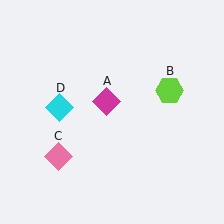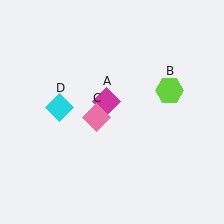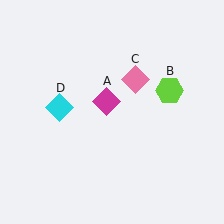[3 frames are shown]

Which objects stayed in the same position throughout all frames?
Magenta diamond (object A) and lime hexagon (object B) and cyan diamond (object D) remained stationary.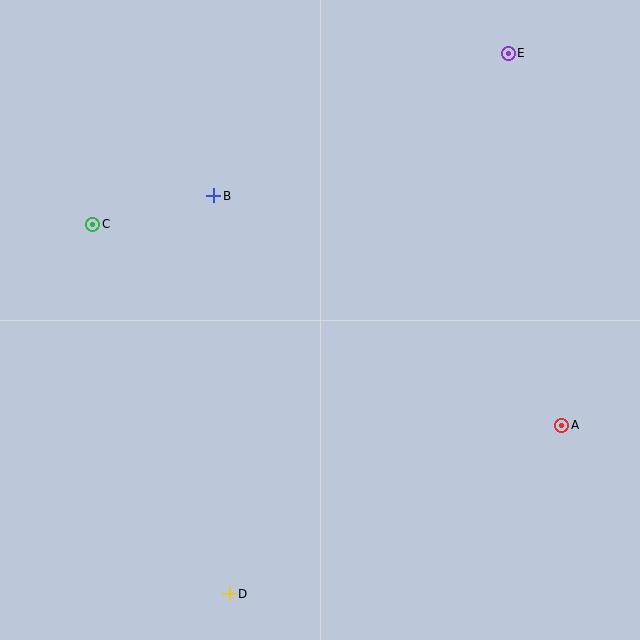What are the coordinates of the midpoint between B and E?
The midpoint between B and E is at (361, 125).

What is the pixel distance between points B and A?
The distance between B and A is 417 pixels.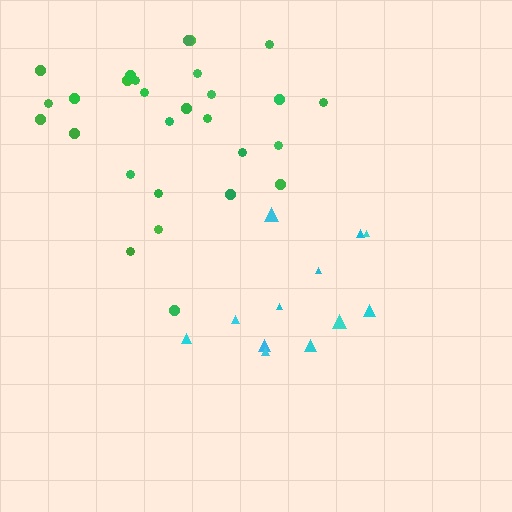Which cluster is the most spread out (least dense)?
Cyan.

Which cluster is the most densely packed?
Green.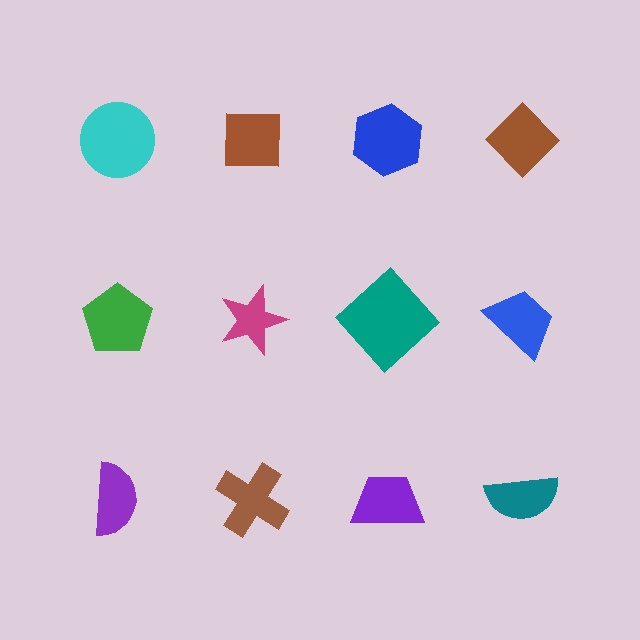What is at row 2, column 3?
A teal diamond.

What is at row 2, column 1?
A green pentagon.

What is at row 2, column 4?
A blue trapezoid.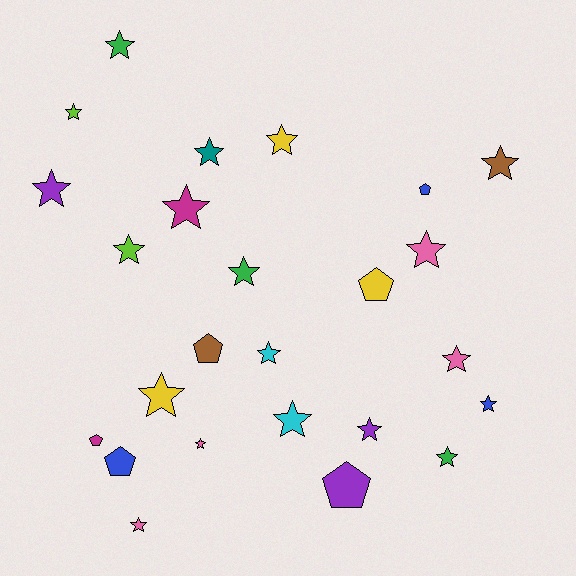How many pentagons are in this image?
There are 6 pentagons.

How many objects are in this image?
There are 25 objects.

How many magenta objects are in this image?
There are 2 magenta objects.